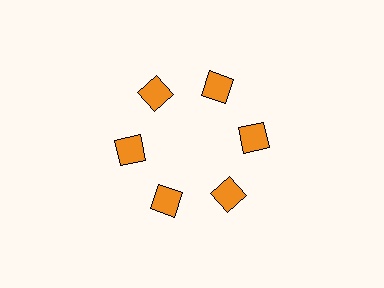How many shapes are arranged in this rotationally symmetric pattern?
There are 6 shapes, arranged in 6 groups of 1.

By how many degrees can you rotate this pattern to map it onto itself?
The pattern maps onto itself every 60 degrees of rotation.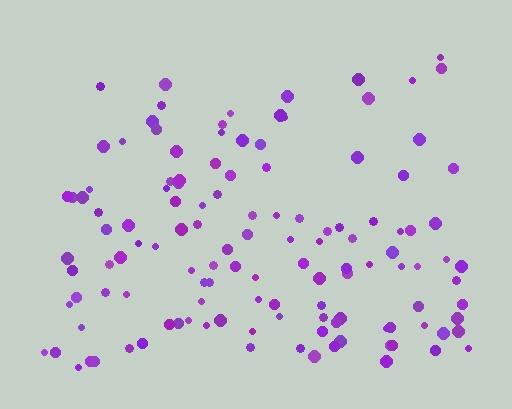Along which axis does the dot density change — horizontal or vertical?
Vertical.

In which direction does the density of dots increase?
From top to bottom, with the bottom side densest.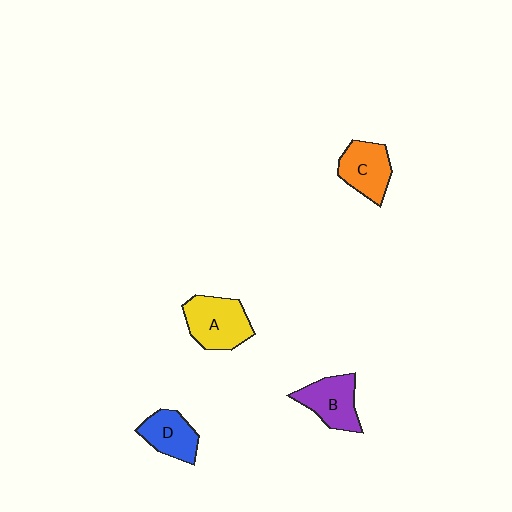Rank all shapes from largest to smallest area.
From largest to smallest: A (yellow), B (purple), C (orange), D (blue).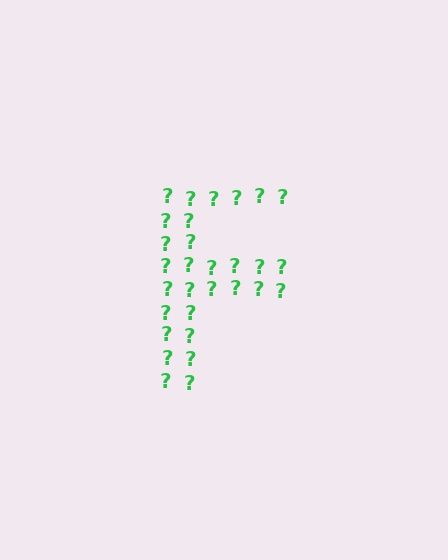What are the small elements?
The small elements are question marks.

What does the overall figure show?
The overall figure shows the letter F.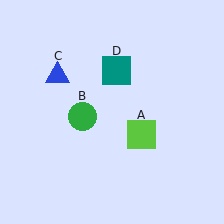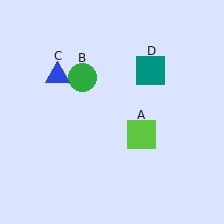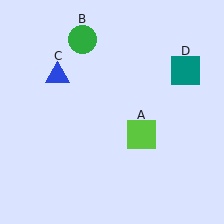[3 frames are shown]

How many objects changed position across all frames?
2 objects changed position: green circle (object B), teal square (object D).